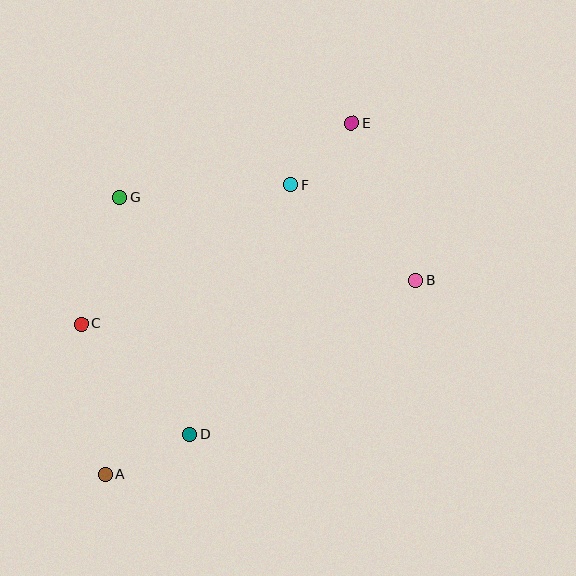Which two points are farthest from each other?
Points A and E are farthest from each other.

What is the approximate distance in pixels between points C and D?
The distance between C and D is approximately 155 pixels.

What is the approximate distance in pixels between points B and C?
The distance between B and C is approximately 338 pixels.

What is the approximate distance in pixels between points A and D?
The distance between A and D is approximately 94 pixels.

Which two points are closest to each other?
Points E and F are closest to each other.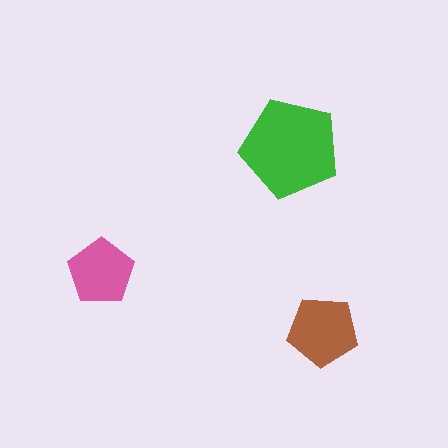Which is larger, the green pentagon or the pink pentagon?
The green one.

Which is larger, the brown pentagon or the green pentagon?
The green one.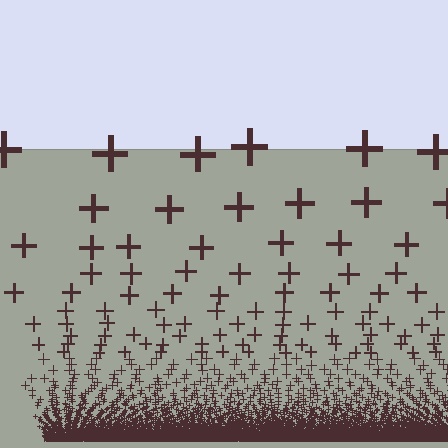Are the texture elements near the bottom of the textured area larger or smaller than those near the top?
Smaller. The gradient is inverted — elements near the bottom are smaller and denser.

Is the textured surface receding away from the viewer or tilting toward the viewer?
The surface appears to tilt toward the viewer. Texture elements get larger and sparser toward the top.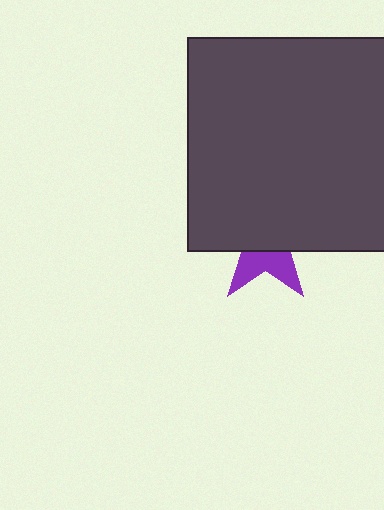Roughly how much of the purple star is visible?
A small part of it is visible (roughly 37%).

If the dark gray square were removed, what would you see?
You would see the complete purple star.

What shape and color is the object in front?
The object in front is a dark gray square.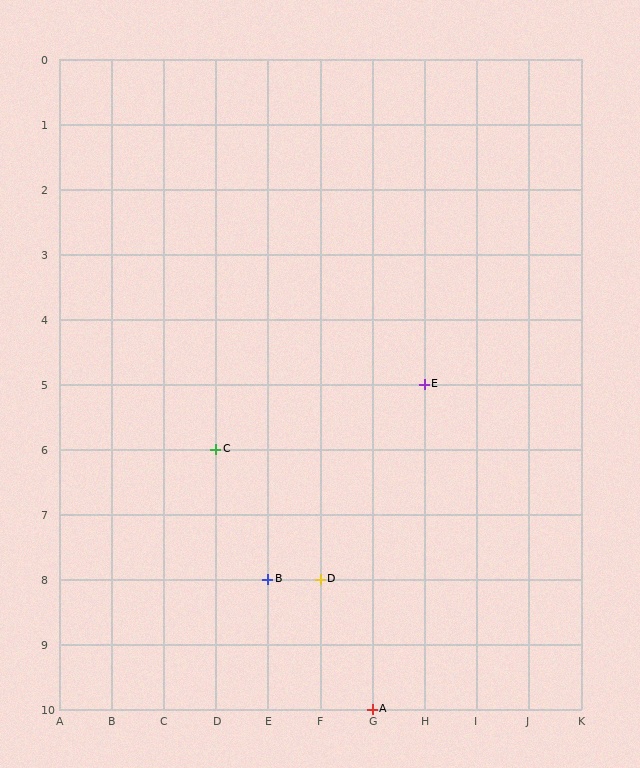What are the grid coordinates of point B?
Point B is at grid coordinates (E, 8).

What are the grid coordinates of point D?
Point D is at grid coordinates (F, 8).